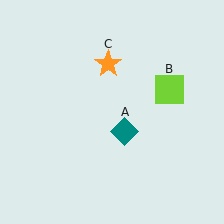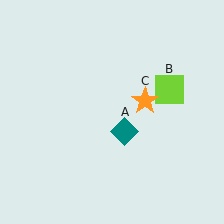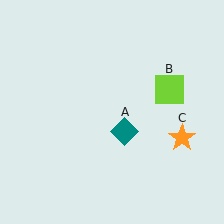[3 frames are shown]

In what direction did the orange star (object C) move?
The orange star (object C) moved down and to the right.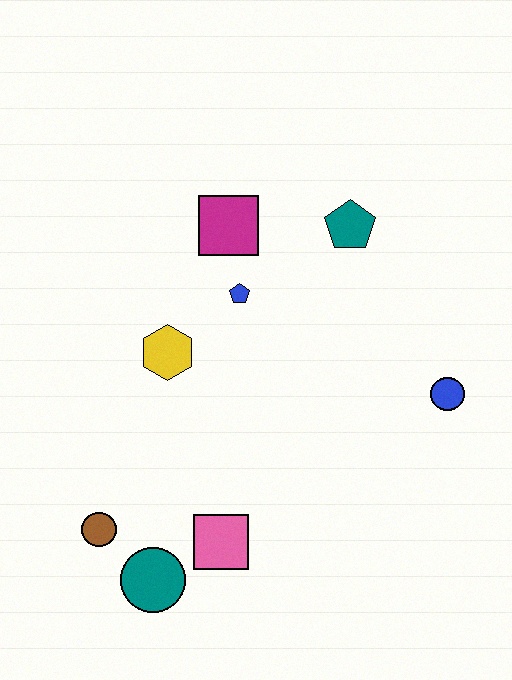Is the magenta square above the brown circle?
Yes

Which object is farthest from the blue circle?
The brown circle is farthest from the blue circle.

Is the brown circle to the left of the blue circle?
Yes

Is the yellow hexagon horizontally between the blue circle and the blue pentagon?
No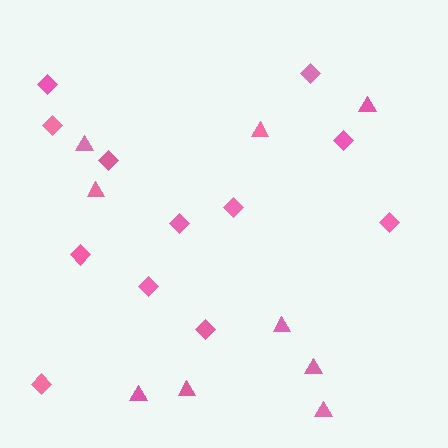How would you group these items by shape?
There are 2 groups: one group of diamonds (12) and one group of triangles (9).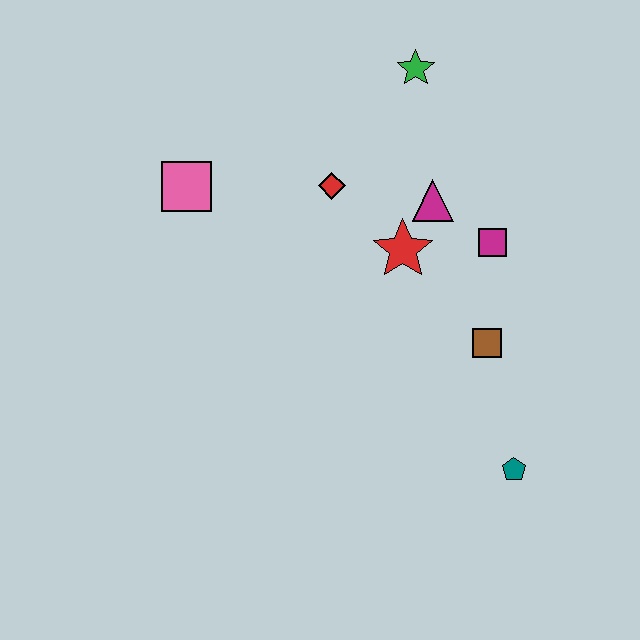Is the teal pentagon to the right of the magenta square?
Yes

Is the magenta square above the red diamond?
No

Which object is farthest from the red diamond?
The teal pentagon is farthest from the red diamond.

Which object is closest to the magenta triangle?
The red star is closest to the magenta triangle.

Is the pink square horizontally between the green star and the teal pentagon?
No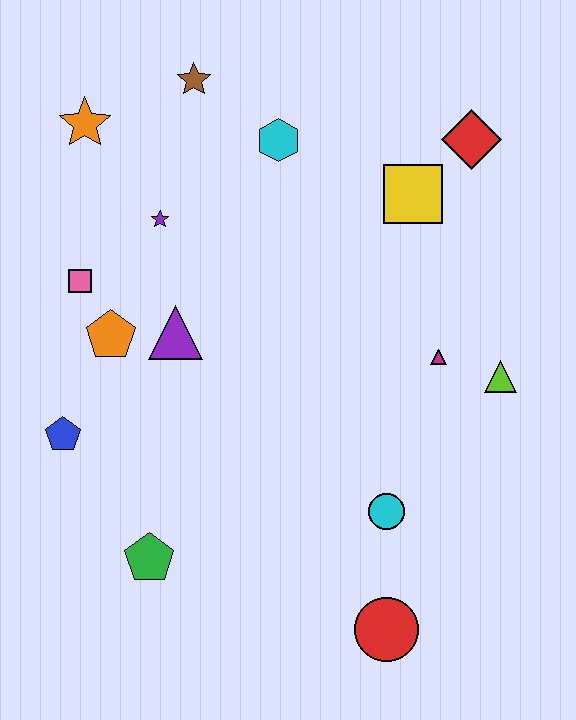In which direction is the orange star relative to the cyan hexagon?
The orange star is to the left of the cyan hexagon.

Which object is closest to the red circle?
The cyan circle is closest to the red circle.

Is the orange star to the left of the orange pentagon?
Yes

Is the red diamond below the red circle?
No